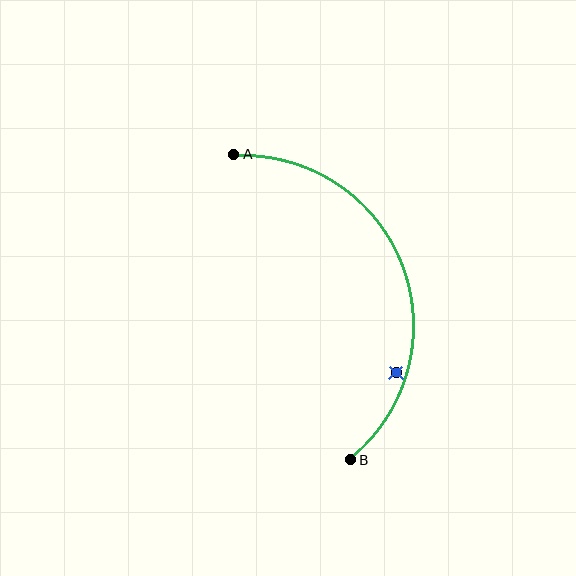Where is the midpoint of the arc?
The arc midpoint is the point on the curve farthest from the straight line joining A and B. It sits to the right of that line.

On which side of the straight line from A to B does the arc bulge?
The arc bulges to the right of the straight line connecting A and B.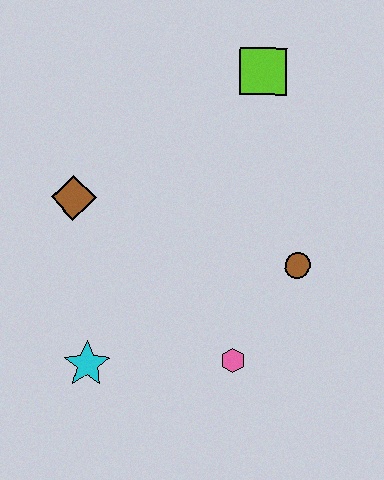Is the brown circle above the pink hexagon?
Yes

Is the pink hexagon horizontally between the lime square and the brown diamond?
Yes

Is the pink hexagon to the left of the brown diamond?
No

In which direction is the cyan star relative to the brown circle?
The cyan star is to the left of the brown circle.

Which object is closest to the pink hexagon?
The brown circle is closest to the pink hexagon.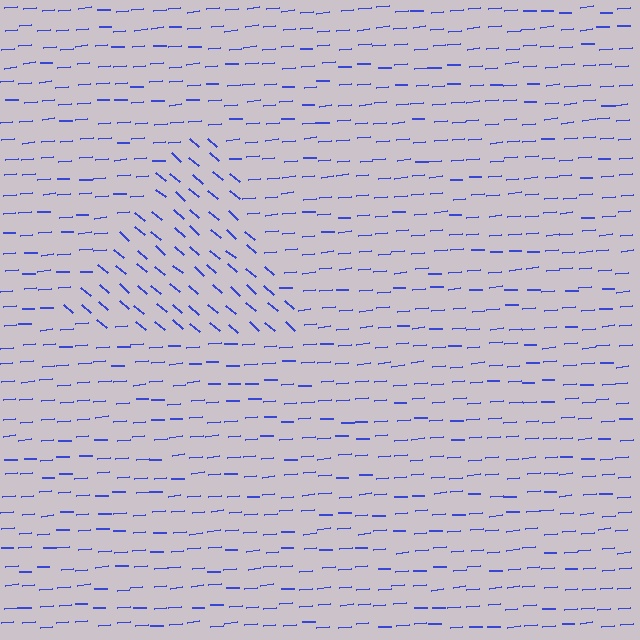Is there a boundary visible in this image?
Yes, there is a texture boundary formed by a change in line orientation.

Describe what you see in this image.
The image is filled with small blue line segments. A triangle region in the image has lines oriented differently from the surrounding lines, creating a visible texture boundary.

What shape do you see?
I see a triangle.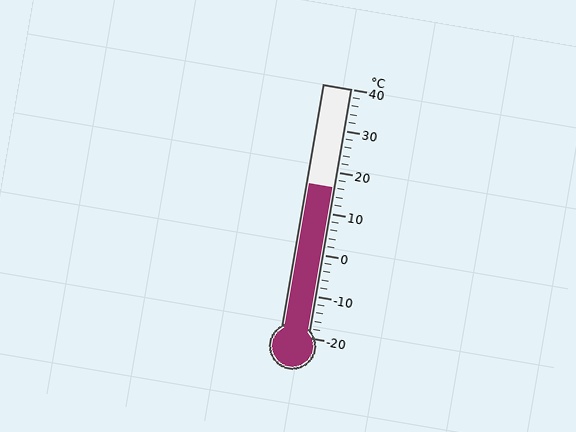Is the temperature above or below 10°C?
The temperature is above 10°C.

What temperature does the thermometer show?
The thermometer shows approximately 16°C.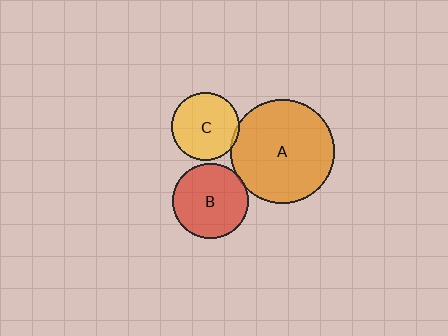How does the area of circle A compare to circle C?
Approximately 2.4 times.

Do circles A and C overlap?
Yes.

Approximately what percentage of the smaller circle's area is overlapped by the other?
Approximately 5%.